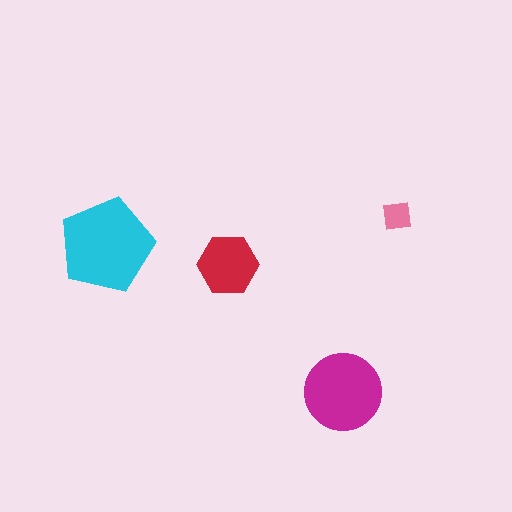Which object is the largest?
The cyan pentagon.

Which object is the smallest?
The pink square.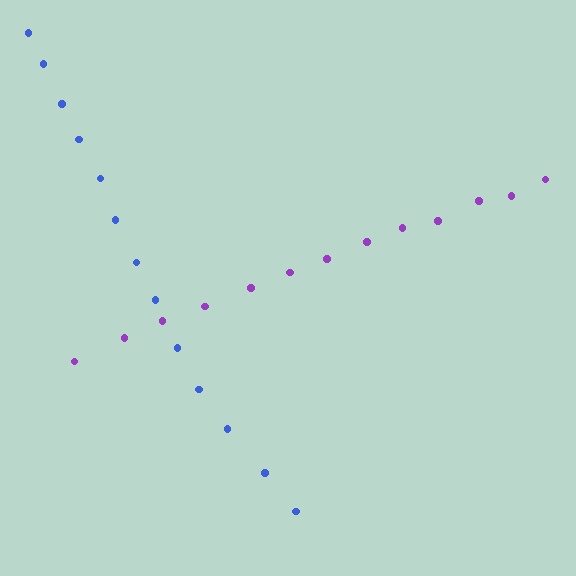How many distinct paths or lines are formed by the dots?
There are 2 distinct paths.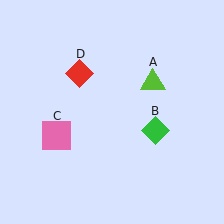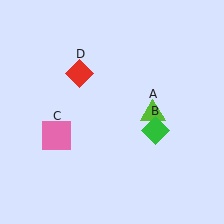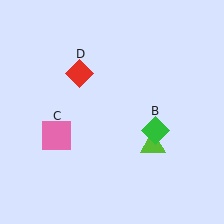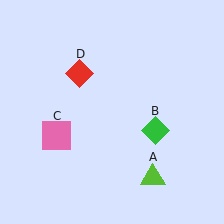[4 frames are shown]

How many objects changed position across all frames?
1 object changed position: lime triangle (object A).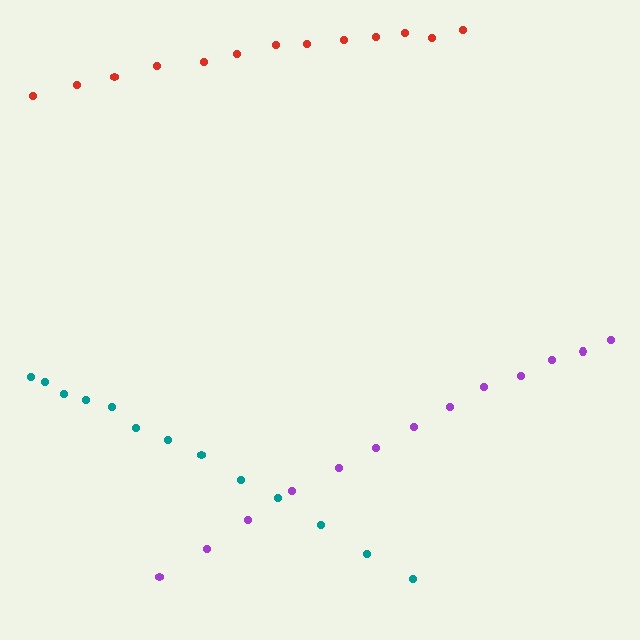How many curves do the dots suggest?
There are 3 distinct paths.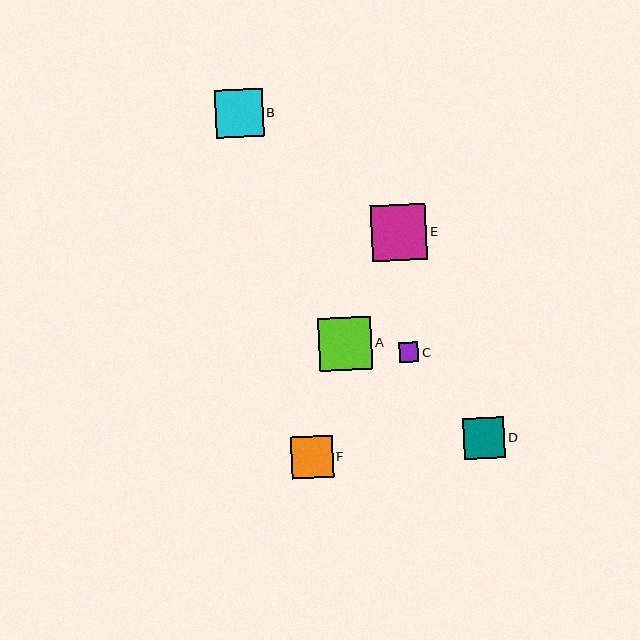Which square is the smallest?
Square C is the smallest with a size of approximately 20 pixels.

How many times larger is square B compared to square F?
Square B is approximately 1.1 times the size of square F.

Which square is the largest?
Square E is the largest with a size of approximately 55 pixels.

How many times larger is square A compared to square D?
Square A is approximately 1.3 times the size of square D.